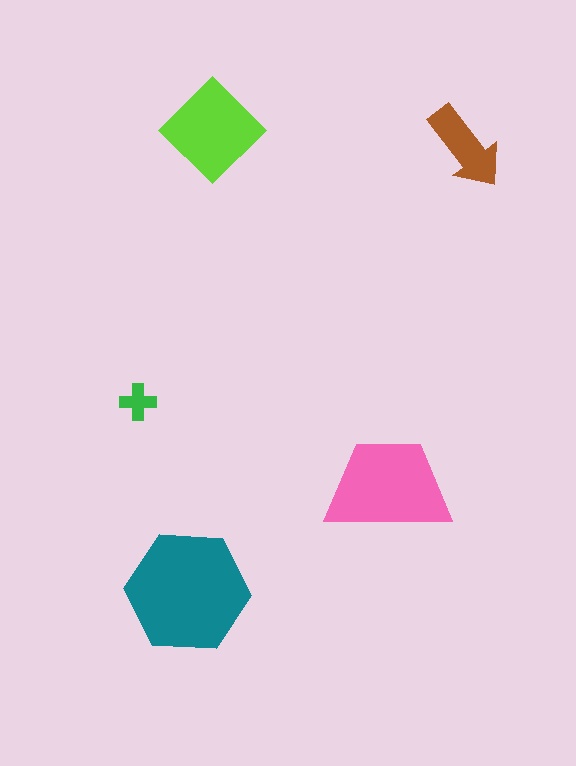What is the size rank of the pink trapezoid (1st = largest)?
2nd.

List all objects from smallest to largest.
The green cross, the brown arrow, the lime diamond, the pink trapezoid, the teal hexagon.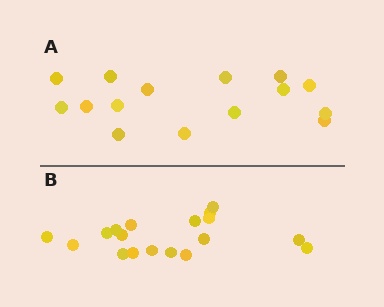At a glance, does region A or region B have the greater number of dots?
Region B (the bottom region) has more dots.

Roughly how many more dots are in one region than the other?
Region B has just a few more — roughly 2 or 3 more dots than region A.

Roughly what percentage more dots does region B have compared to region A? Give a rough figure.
About 20% more.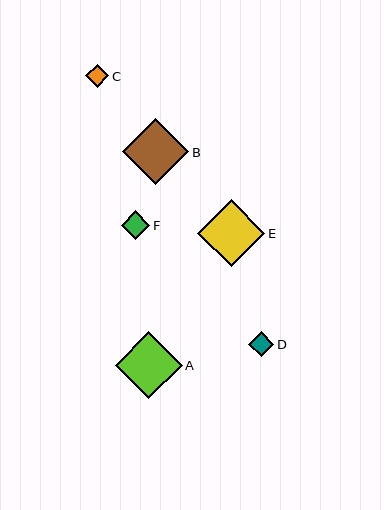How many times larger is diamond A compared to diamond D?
Diamond A is approximately 2.7 times the size of diamond D.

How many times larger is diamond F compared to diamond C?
Diamond F is approximately 1.2 times the size of diamond C.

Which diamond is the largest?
Diamond A is the largest with a size of approximately 67 pixels.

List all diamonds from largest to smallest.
From largest to smallest: A, E, B, F, D, C.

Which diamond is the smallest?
Diamond C is the smallest with a size of approximately 23 pixels.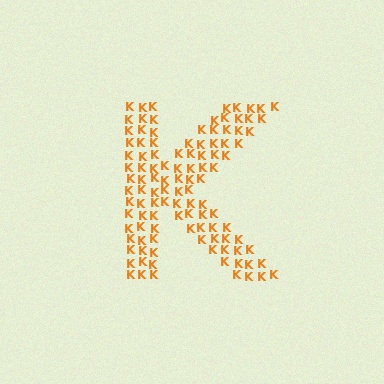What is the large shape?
The large shape is the letter K.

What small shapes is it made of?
It is made of small letter K's.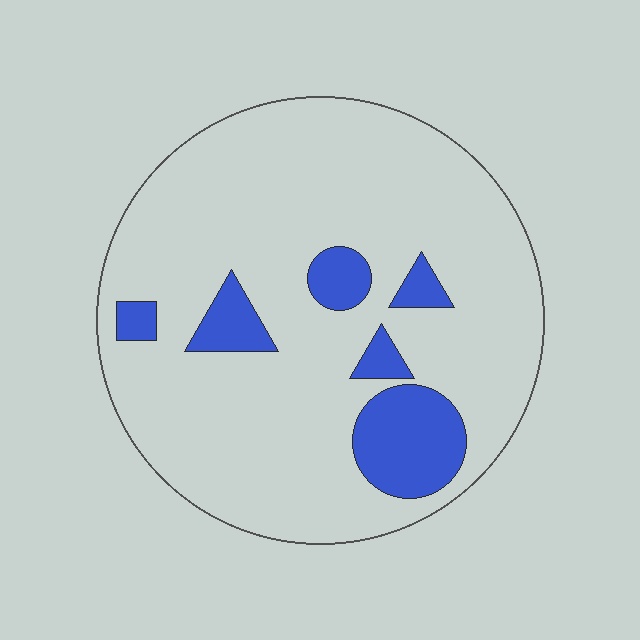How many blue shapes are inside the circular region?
6.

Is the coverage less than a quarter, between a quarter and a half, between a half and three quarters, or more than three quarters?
Less than a quarter.